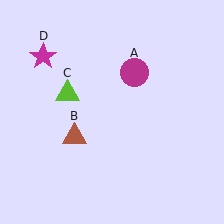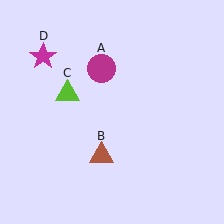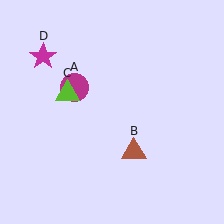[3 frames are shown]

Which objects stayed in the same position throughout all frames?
Lime triangle (object C) and magenta star (object D) remained stationary.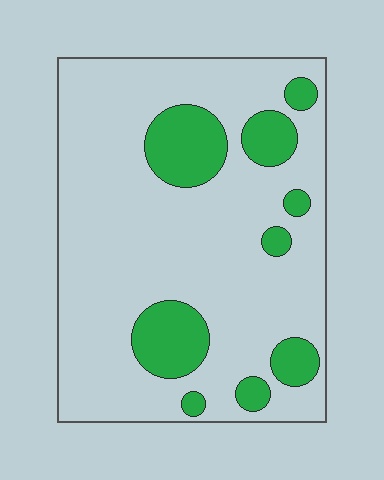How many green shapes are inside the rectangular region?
9.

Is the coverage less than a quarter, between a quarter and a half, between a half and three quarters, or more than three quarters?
Less than a quarter.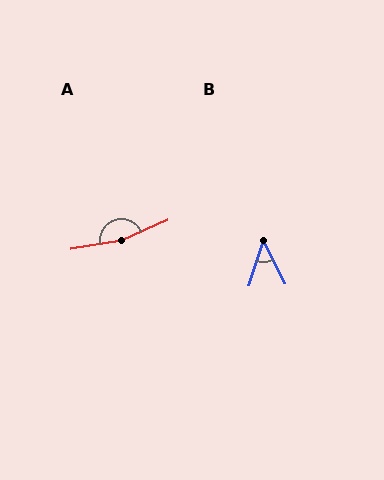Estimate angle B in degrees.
Approximately 43 degrees.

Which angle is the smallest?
B, at approximately 43 degrees.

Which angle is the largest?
A, at approximately 166 degrees.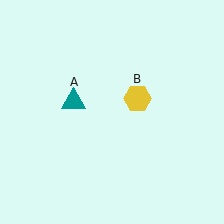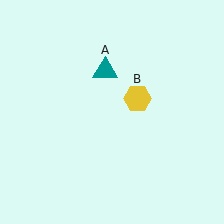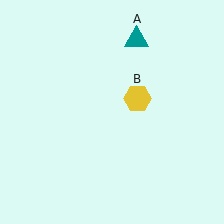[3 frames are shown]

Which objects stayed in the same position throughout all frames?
Yellow hexagon (object B) remained stationary.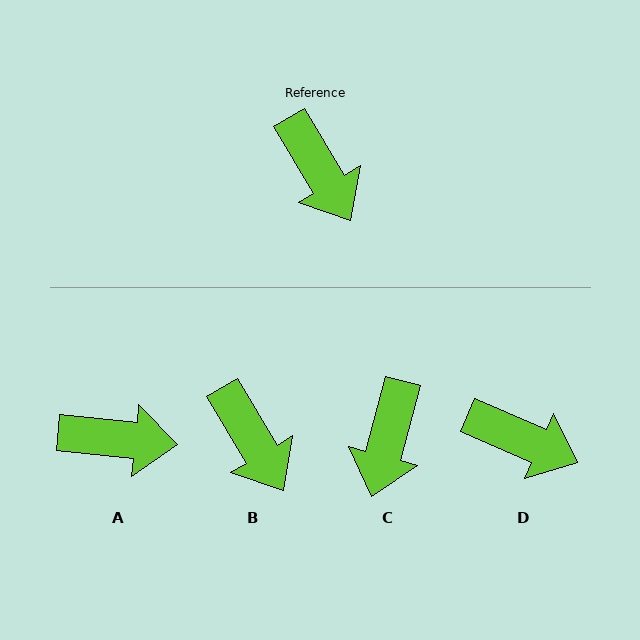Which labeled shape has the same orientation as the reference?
B.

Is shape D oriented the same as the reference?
No, it is off by about 36 degrees.